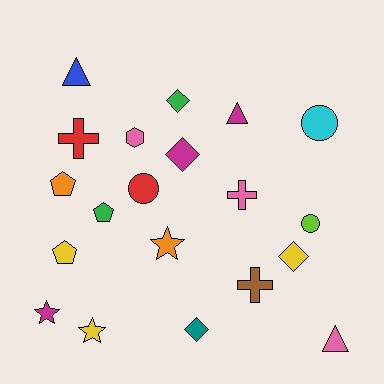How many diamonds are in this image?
There are 4 diamonds.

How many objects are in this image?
There are 20 objects.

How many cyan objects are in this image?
There is 1 cyan object.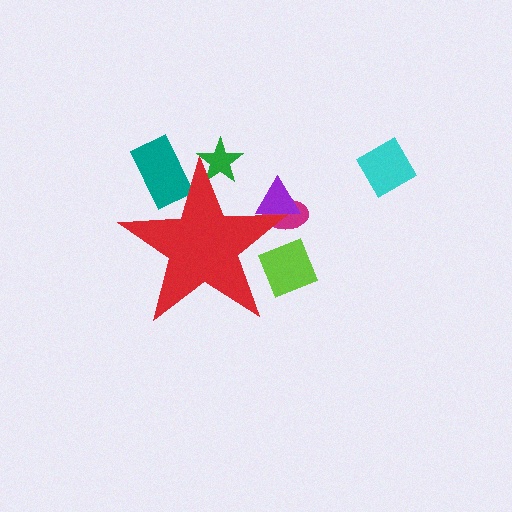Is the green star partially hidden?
Yes, the green star is partially hidden behind the red star.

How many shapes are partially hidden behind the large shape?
5 shapes are partially hidden.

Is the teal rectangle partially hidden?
Yes, the teal rectangle is partially hidden behind the red star.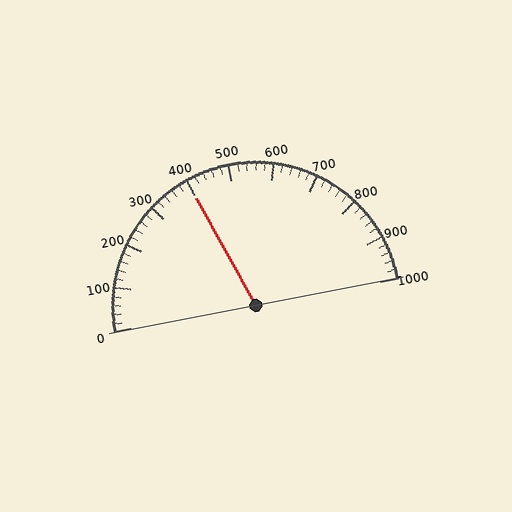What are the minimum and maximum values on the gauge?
The gauge ranges from 0 to 1000.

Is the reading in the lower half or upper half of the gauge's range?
The reading is in the lower half of the range (0 to 1000).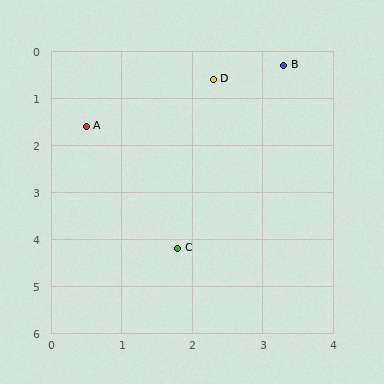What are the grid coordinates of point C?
Point C is at approximately (1.8, 4.2).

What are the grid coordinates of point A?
Point A is at approximately (0.5, 1.6).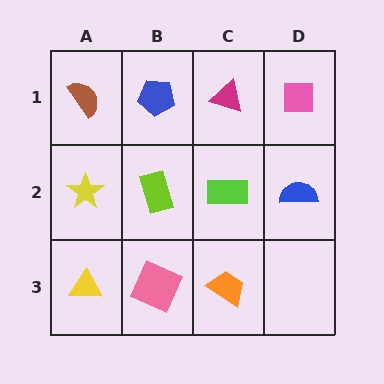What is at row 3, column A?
A yellow triangle.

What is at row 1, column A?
A brown semicircle.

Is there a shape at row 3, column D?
No, that cell is empty.